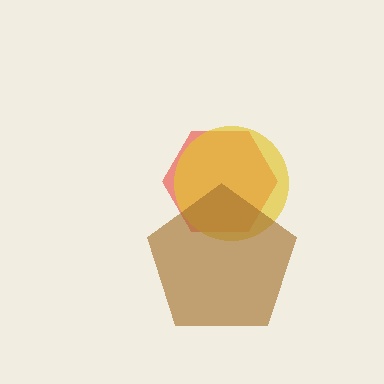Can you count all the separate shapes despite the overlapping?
Yes, there are 3 separate shapes.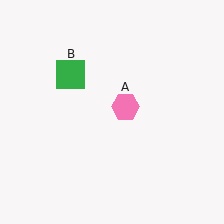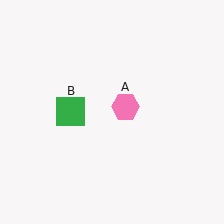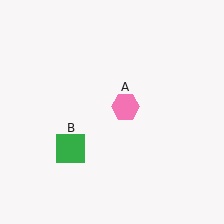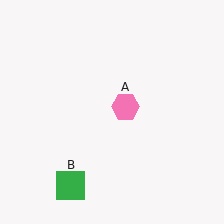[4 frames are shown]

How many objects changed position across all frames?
1 object changed position: green square (object B).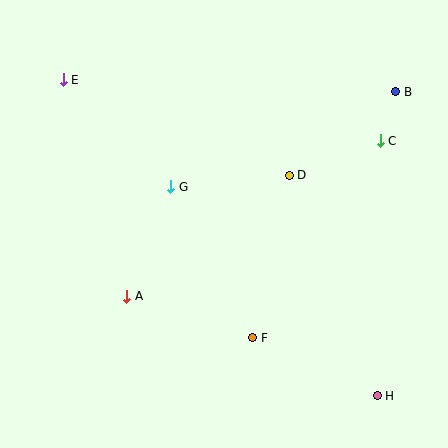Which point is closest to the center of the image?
Point G at (171, 187) is closest to the center.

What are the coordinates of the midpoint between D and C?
The midpoint between D and C is at (335, 158).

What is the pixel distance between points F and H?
The distance between F and H is 138 pixels.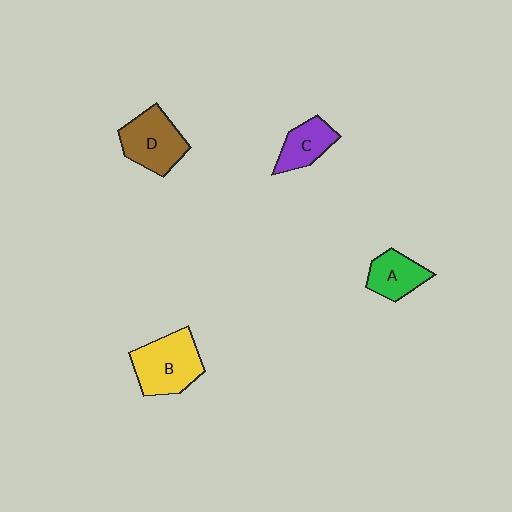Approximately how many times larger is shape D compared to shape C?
Approximately 1.5 times.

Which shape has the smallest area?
Shape C (purple).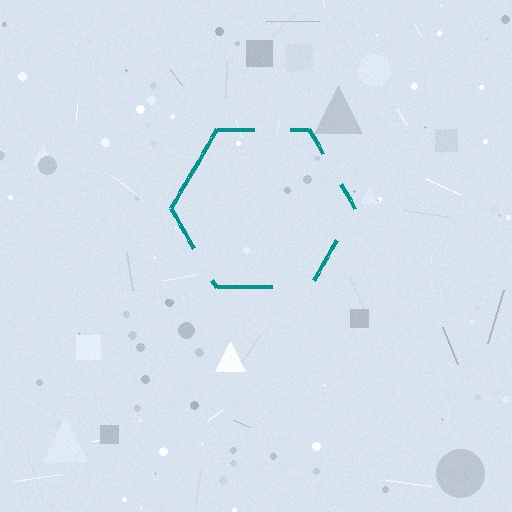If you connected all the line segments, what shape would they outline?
They would outline a hexagon.